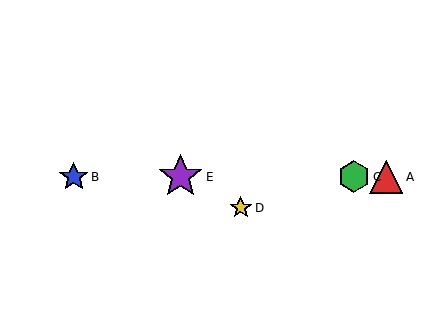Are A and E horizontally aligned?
Yes, both are at y≈177.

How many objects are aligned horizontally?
4 objects (A, B, C, E) are aligned horizontally.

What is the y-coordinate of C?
Object C is at y≈177.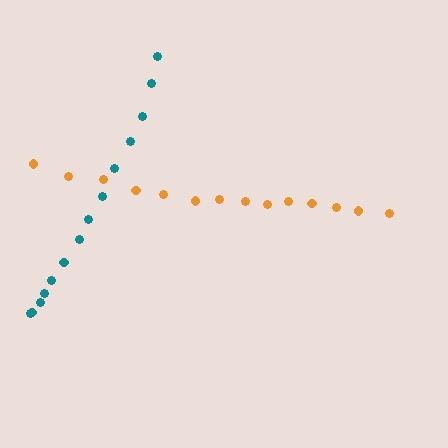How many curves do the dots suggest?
There are 2 distinct paths.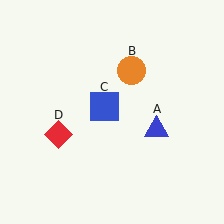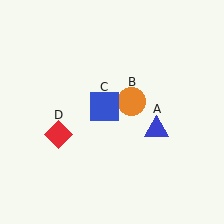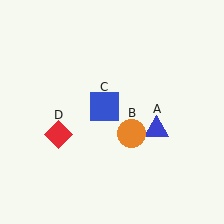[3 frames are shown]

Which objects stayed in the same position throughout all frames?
Blue triangle (object A) and blue square (object C) and red diamond (object D) remained stationary.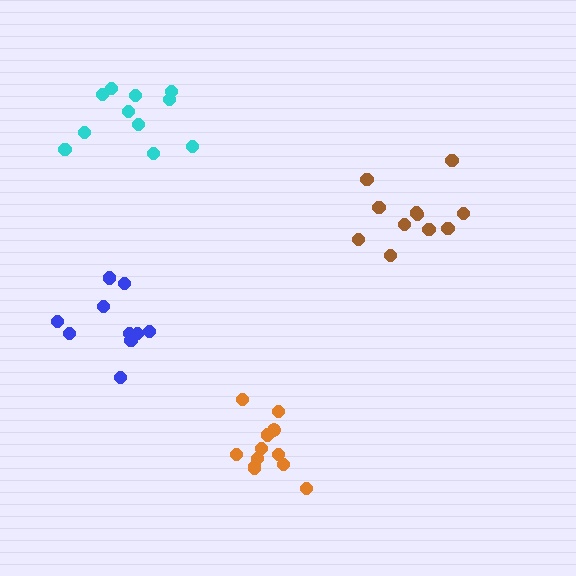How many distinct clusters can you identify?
There are 4 distinct clusters.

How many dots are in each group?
Group 1: 11 dots, Group 2: 10 dots, Group 3: 11 dots, Group 4: 12 dots (44 total).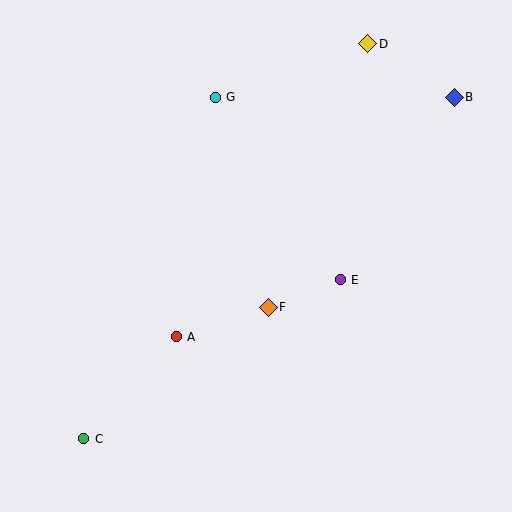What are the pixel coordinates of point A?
Point A is at (176, 337).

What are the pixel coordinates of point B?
Point B is at (454, 97).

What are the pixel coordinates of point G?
Point G is at (215, 97).